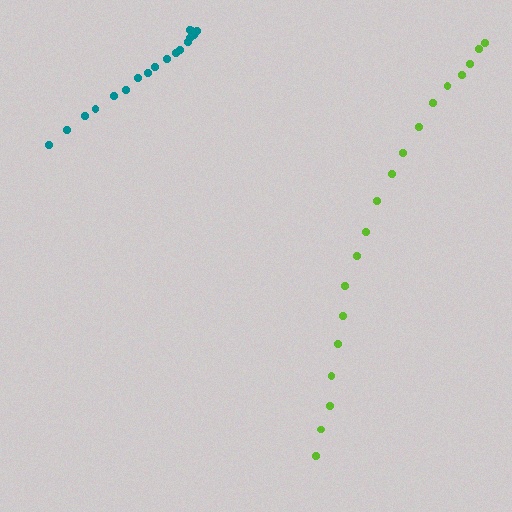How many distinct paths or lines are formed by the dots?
There are 2 distinct paths.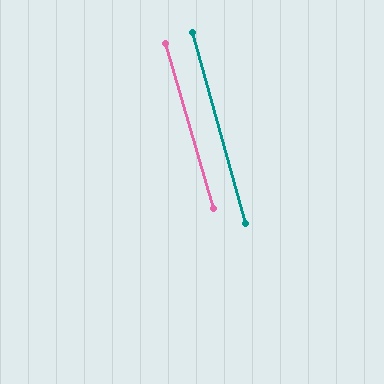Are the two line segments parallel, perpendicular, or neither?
Parallel — their directions differ by only 0.6°.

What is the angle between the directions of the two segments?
Approximately 1 degree.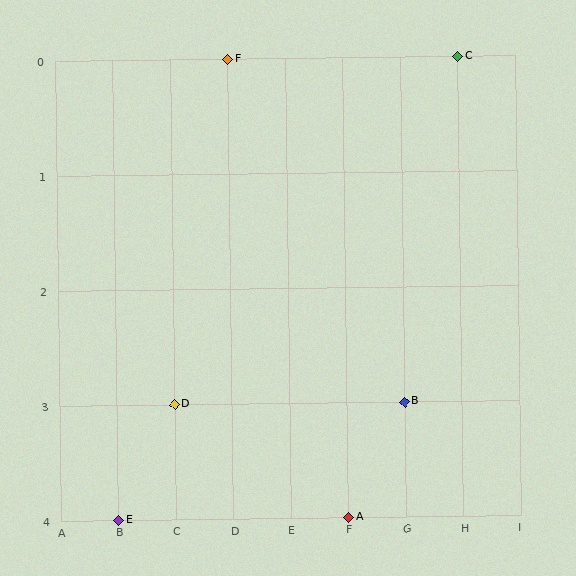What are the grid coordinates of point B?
Point B is at grid coordinates (G, 3).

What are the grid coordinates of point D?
Point D is at grid coordinates (C, 3).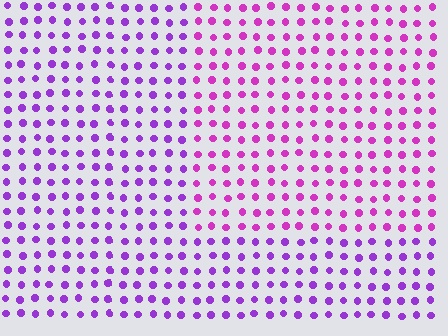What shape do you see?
I see a rectangle.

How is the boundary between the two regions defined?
The boundary is defined purely by a slight shift in hue (about 28 degrees). Spacing, size, and orientation are identical on both sides.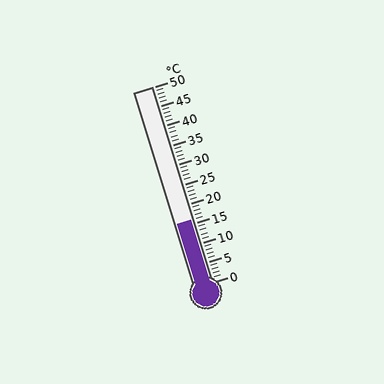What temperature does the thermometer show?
The thermometer shows approximately 16°C.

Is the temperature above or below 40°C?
The temperature is below 40°C.